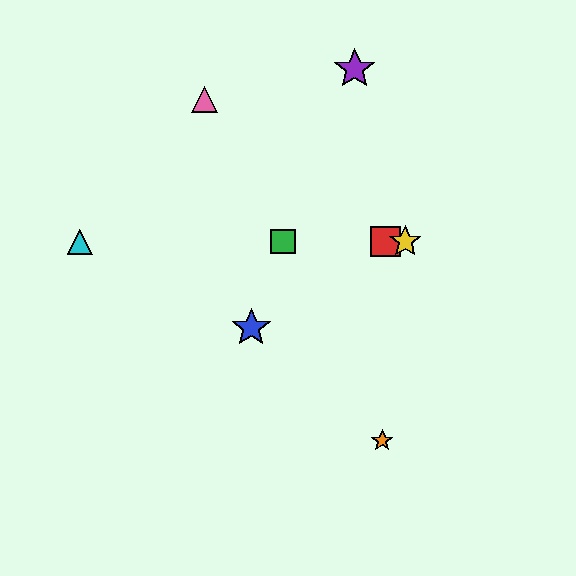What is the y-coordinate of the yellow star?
The yellow star is at y≈242.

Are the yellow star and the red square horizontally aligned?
Yes, both are at y≈242.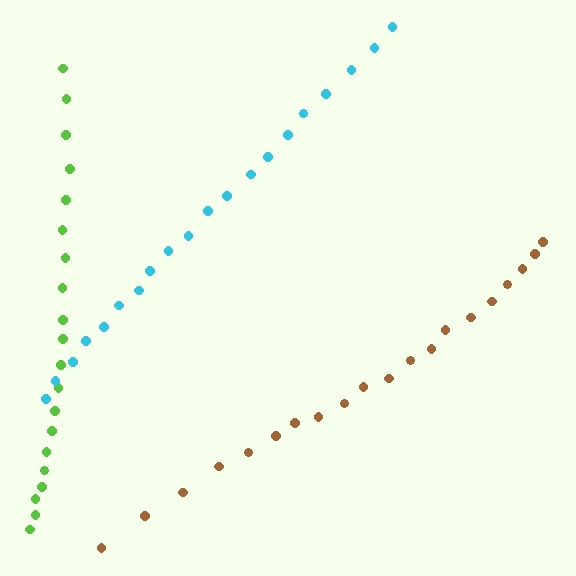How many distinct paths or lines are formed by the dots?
There are 3 distinct paths.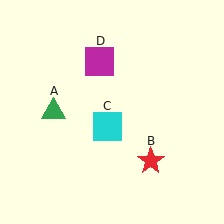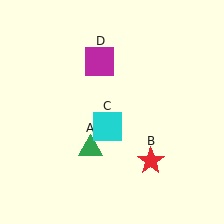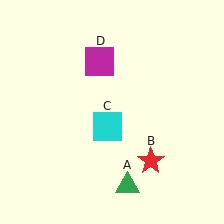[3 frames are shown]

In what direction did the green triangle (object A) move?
The green triangle (object A) moved down and to the right.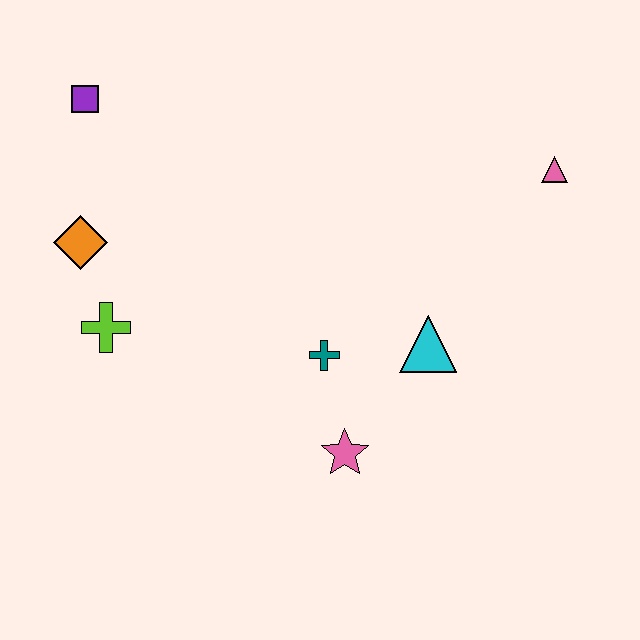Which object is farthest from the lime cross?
The pink triangle is farthest from the lime cross.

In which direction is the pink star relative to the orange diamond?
The pink star is to the right of the orange diamond.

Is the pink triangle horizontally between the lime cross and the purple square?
No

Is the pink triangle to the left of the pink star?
No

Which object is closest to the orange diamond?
The lime cross is closest to the orange diamond.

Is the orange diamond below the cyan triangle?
No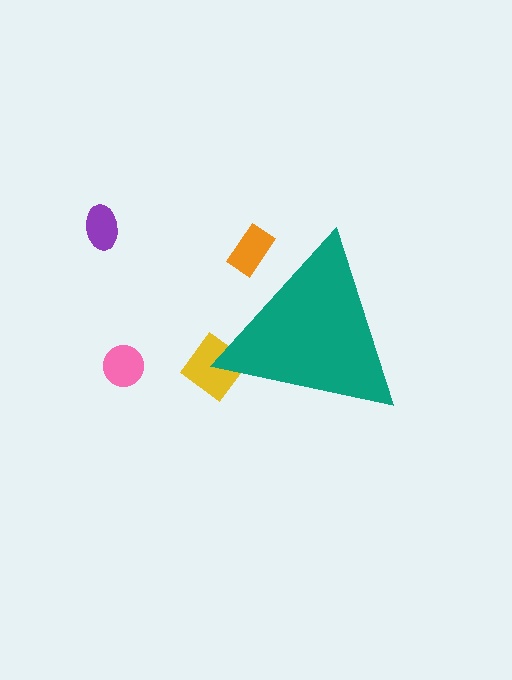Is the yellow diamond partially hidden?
Yes, the yellow diamond is partially hidden behind the teal triangle.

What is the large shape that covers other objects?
A teal triangle.